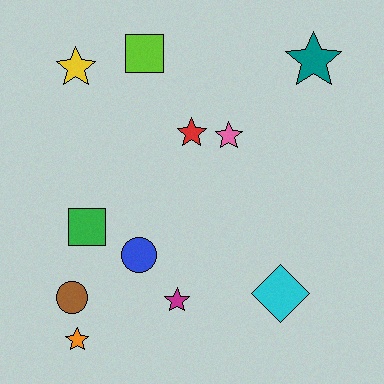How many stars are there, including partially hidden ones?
There are 6 stars.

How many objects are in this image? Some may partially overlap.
There are 11 objects.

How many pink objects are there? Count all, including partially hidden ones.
There is 1 pink object.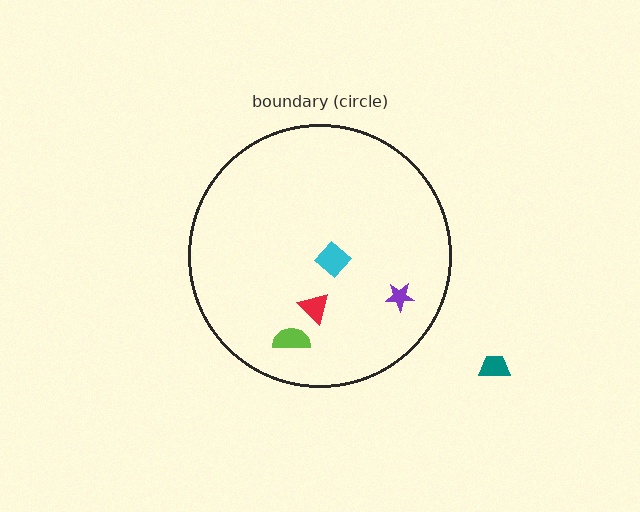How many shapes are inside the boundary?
4 inside, 1 outside.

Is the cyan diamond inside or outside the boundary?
Inside.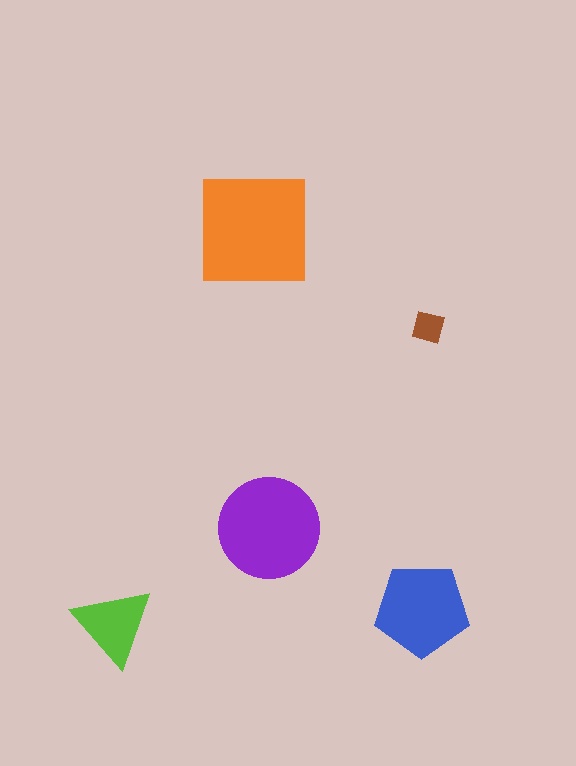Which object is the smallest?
The brown square.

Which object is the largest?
The orange square.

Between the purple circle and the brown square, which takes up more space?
The purple circle.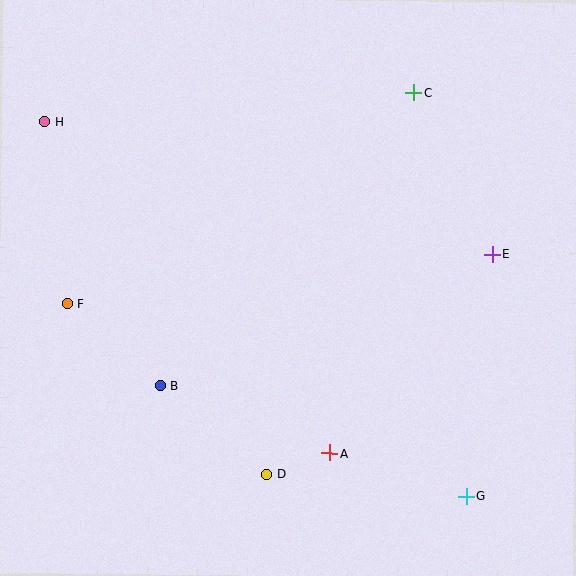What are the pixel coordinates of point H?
Point H is at (45, 122).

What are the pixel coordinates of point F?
Point F is at (67, 303).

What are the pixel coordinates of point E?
Point E is at (493, 254).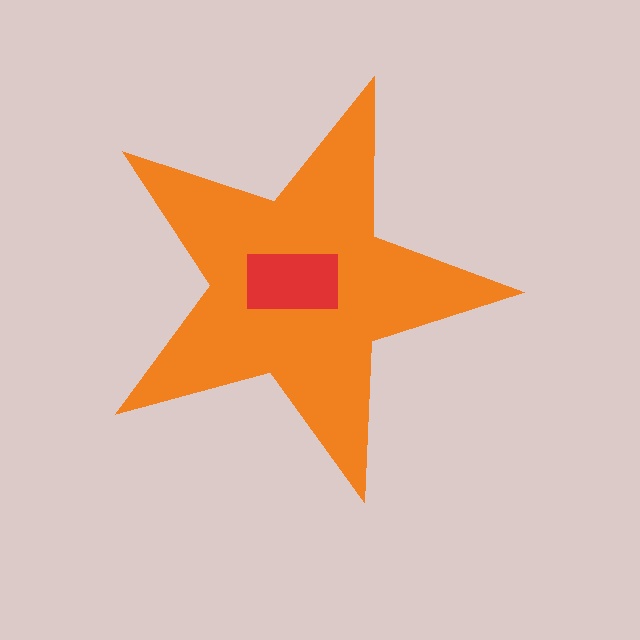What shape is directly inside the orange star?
The red rectangle.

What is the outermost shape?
The orange star.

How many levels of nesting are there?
2.